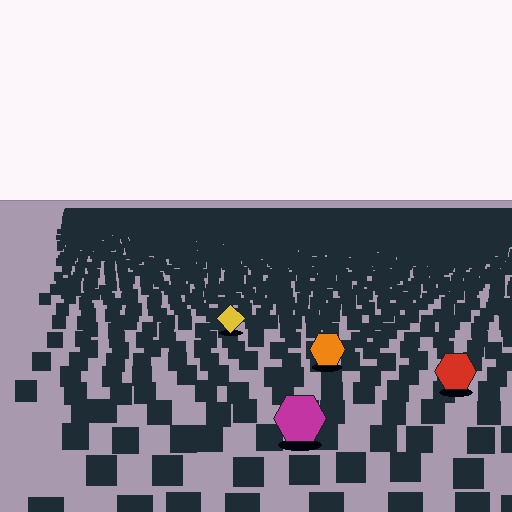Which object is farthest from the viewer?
The yellow diamond is farthest from the viewer. It appears smaller and the ground texture around it is denser.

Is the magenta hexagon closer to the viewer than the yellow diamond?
Yes. The magenta hexagon is closer — you can tell from the texture gradient: the ground texture is coarser near it.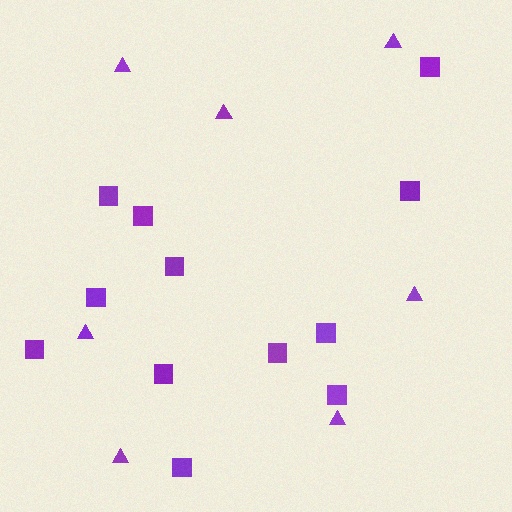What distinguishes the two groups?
There are 2 groups: one group of squares (12) and one group of triangles (7).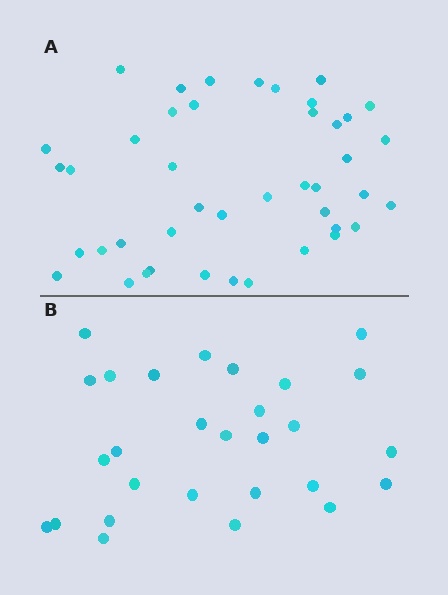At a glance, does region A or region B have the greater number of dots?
Region A (the top region) has more dots.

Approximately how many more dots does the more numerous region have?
Region A has approximately 15 more dots than region B.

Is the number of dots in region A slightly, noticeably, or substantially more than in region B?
Region A has substantially more. The ratio is roughly 1.5 to 1.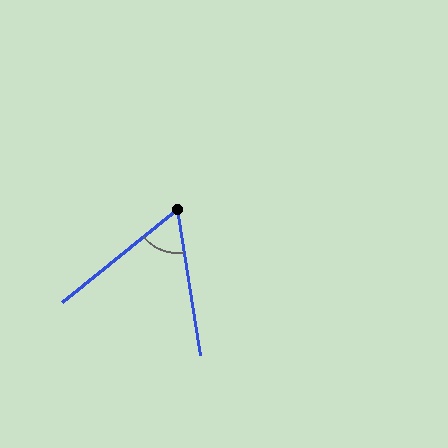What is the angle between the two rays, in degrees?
Approximately 60 degrees.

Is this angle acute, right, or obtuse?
It is acute.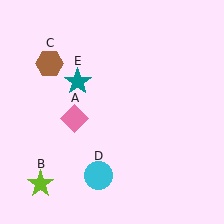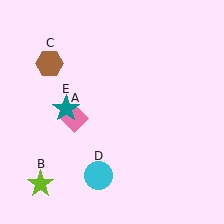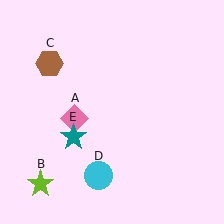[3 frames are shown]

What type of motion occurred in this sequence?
The teal star (object E) rotated counterclockwise around the center of the scene.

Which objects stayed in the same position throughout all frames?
Pink diamond (object A) and lime star (object B) and brown hexagon (object C) and cyan circle (object D) remained stationary.